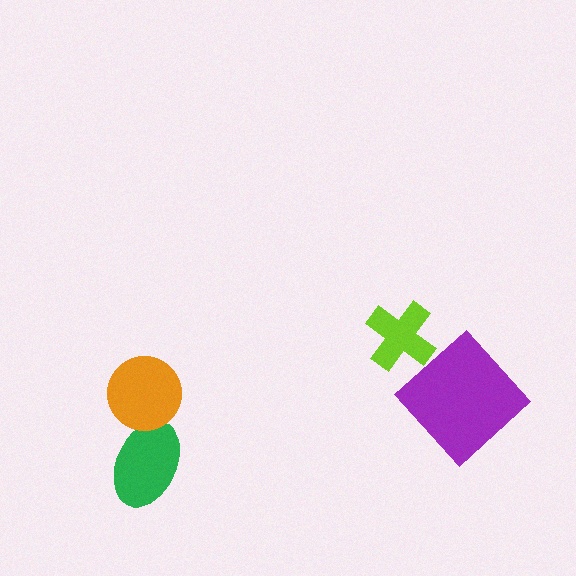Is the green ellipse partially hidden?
Yes, it is partially covered by another shape.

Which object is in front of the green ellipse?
The orange circle is in front of the green ellipse.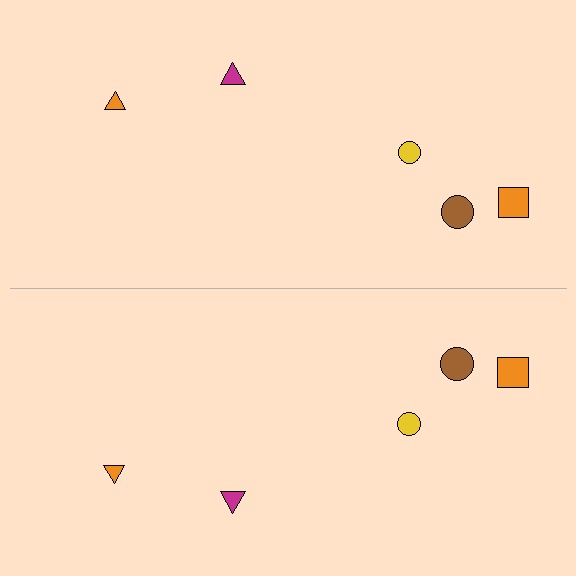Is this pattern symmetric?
Yes, this pattern has bilateral (reflection) symmetry.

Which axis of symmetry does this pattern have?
The pattern has a horizontal axis of symmetry running through the center of the image.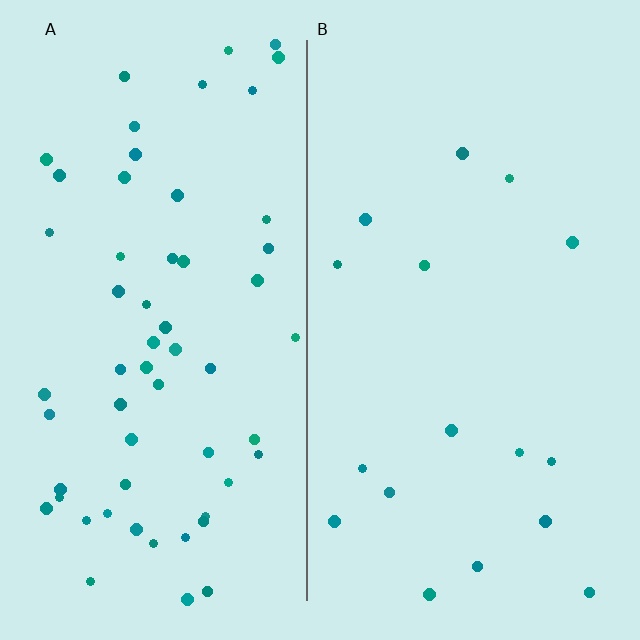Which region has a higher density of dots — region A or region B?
A (the left).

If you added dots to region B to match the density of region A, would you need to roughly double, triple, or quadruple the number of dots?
Approximately quadruple.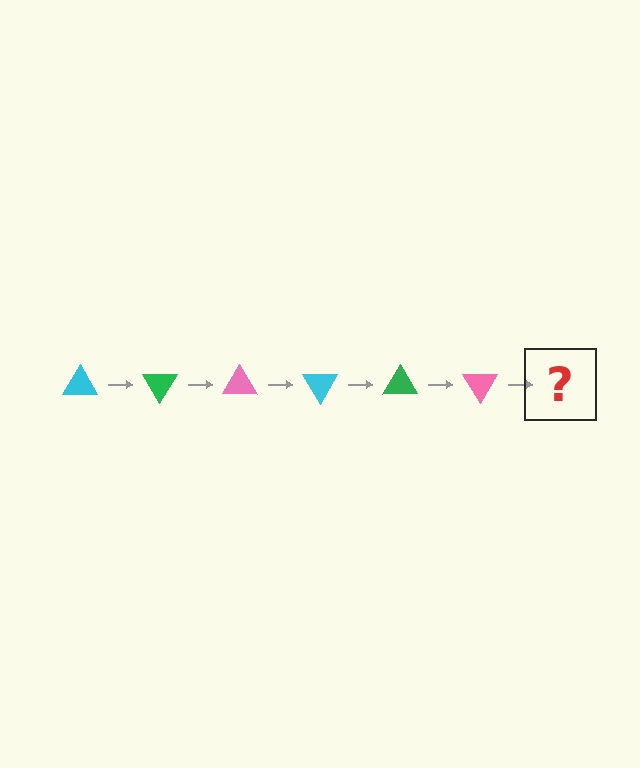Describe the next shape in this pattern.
It should be a cyan triangle, rotated 360 degrees from the start.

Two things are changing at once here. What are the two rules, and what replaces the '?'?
The two rules are that it rotates 60 degrees each step and the color cycles through cyan, green, and pink. The '?' should be a cyan triangle, rotated 360 degrees from the start.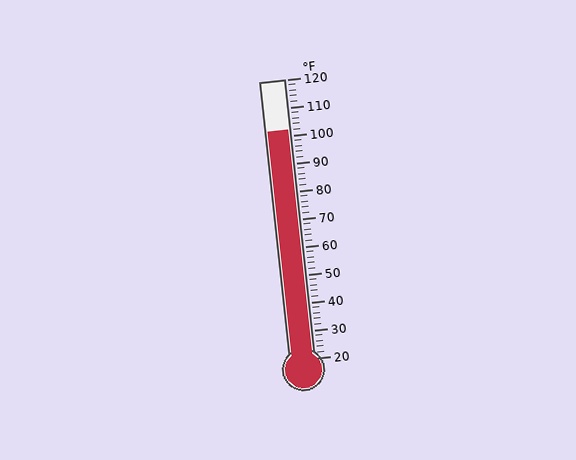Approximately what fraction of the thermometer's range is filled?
The thermometer is filled to approximately 80% of its range.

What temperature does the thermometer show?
The thermometer shows approximately 102°F.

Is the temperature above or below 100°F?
The temperature is above 100°F.